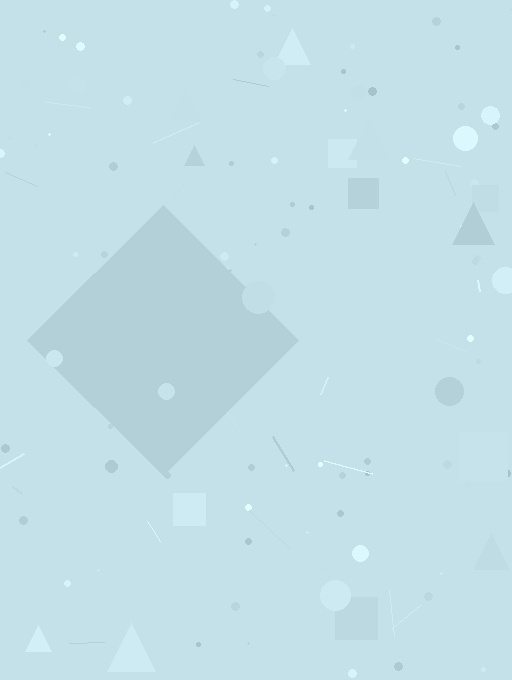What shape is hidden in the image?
A diamond is hidden in the image.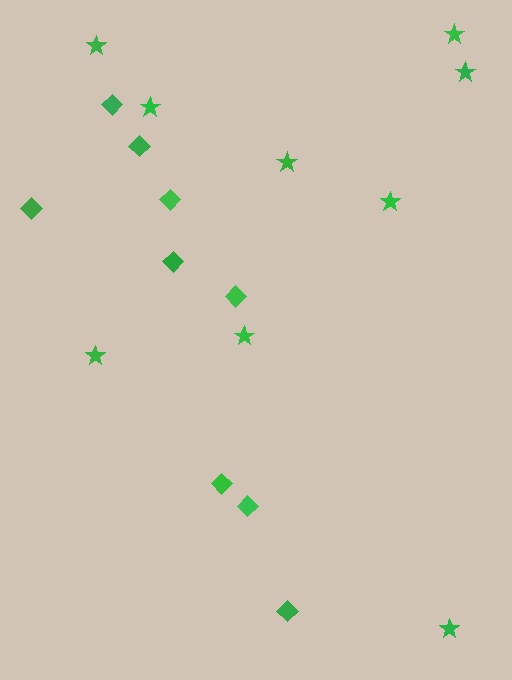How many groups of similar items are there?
There are 2 groups: one group of stars (9) and one group of diamonds (9).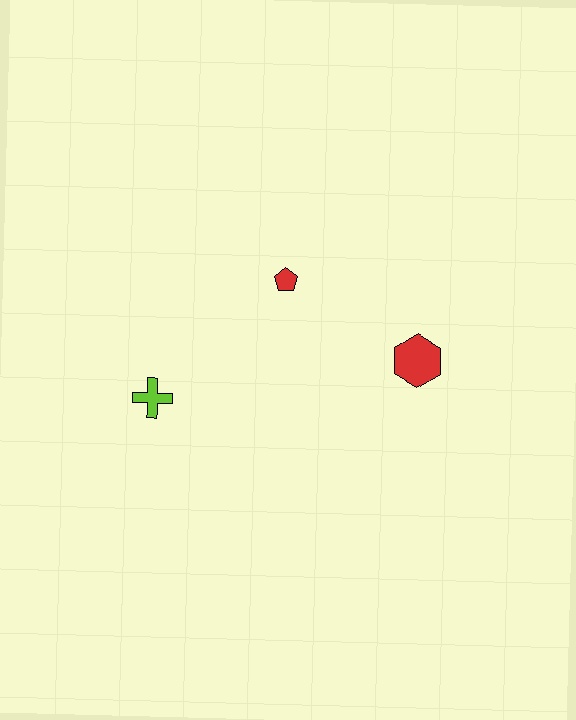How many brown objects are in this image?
There are no brown objects.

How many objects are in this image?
There are 3 objects.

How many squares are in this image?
There are no squares.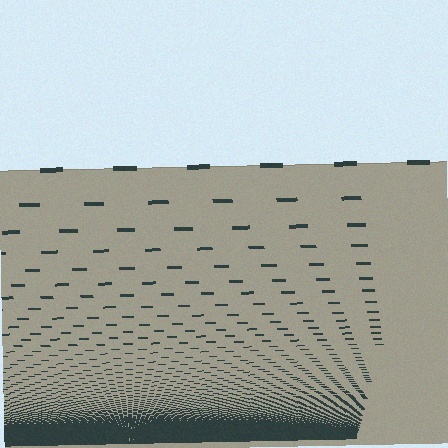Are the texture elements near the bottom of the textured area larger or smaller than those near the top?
Smaller. The gradient is inverted — elements near the bottom are smaller and denser.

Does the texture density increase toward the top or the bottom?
Density increases toward the bottom.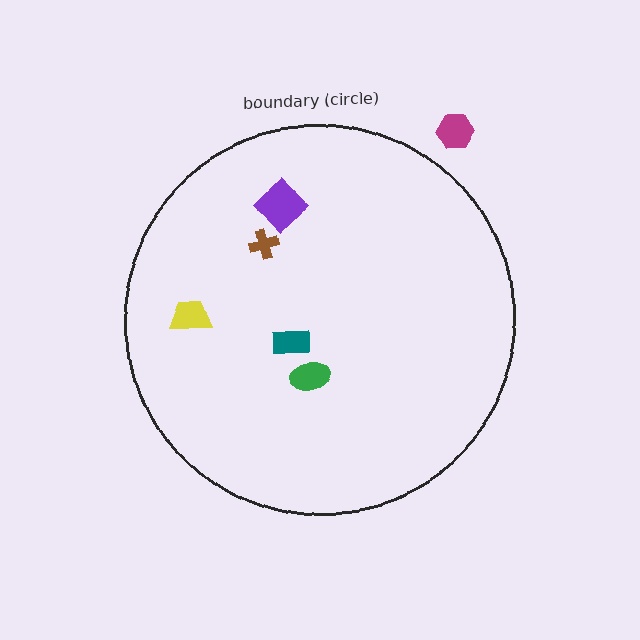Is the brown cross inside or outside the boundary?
Inside.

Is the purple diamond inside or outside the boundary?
Inside.